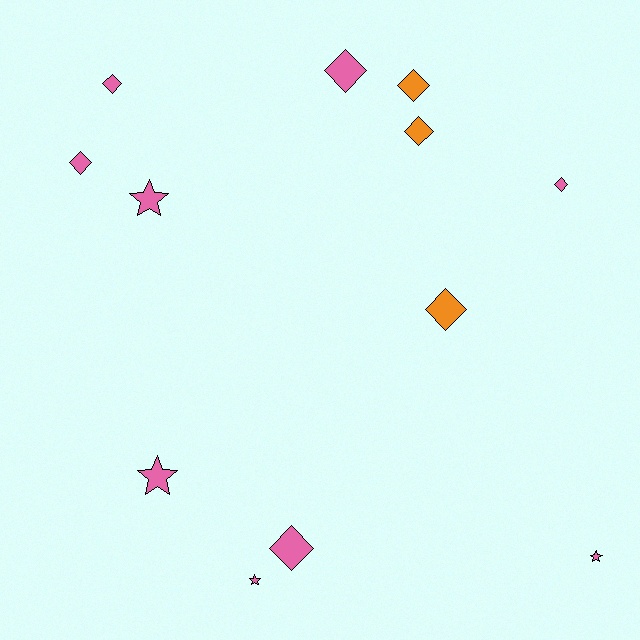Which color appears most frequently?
Pink, with 9 objects.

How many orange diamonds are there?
There are 3 orange diamonds.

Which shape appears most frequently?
Diamond, with 8 objects.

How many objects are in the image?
There are 12 objects.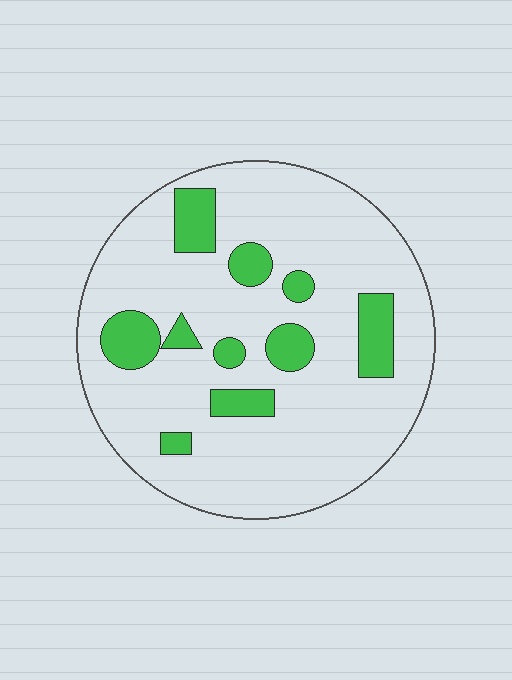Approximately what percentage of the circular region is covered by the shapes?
Approximately 15%.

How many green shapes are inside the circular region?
10.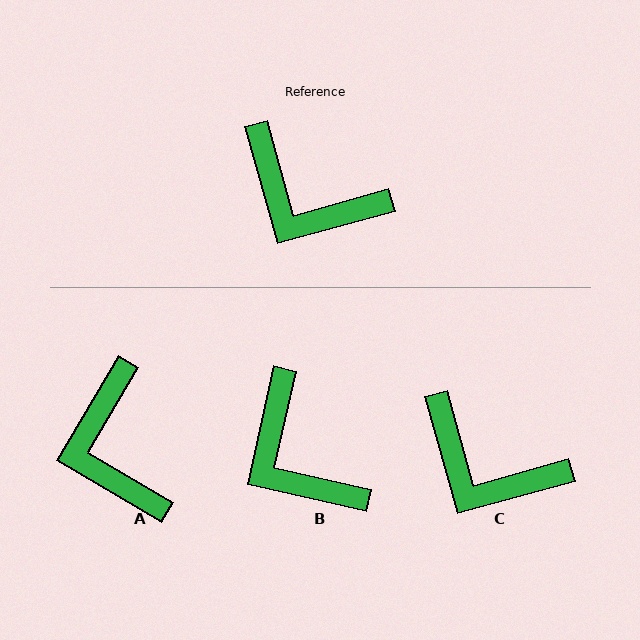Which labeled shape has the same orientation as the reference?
C.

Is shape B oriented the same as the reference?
No, it is off by about 28 degrees.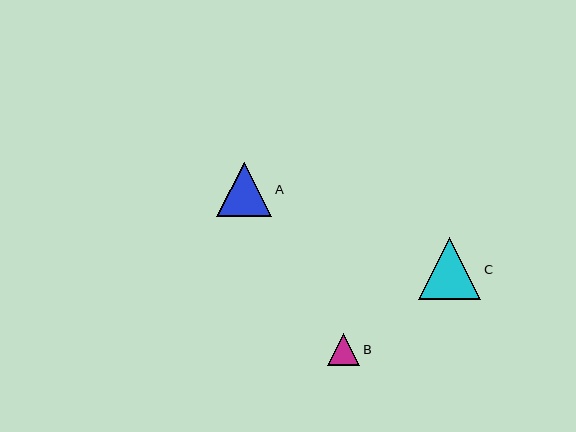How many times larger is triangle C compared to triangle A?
Triangle C is approximately 1.1 times the size of triangle A.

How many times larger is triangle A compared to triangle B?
Triangle A is approximately 1.7 times the size of triangle B.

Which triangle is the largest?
Triangle C is the largest with a size of approximately 62 pixels.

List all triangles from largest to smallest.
From largest to smallest: C, A, B.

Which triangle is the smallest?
Triangle B is the smallest with a size of approximately 32 pixels.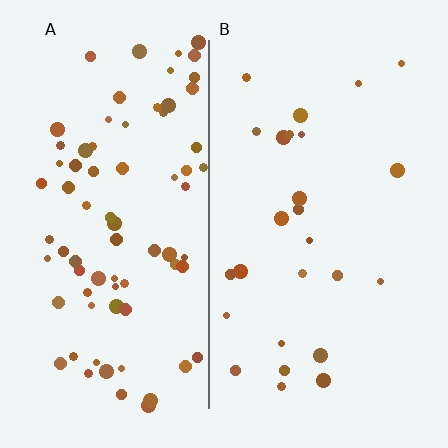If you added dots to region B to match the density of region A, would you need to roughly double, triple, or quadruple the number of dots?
Approximately triple.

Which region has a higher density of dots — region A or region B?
A (the left).